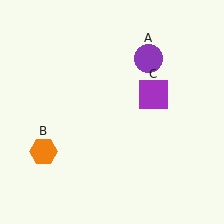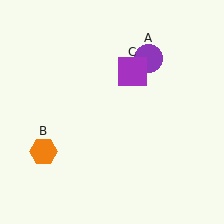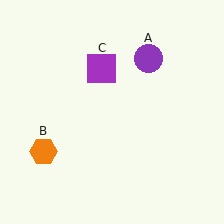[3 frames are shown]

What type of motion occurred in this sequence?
The purple square (object C) rotated counterclockwise around the center of the scene.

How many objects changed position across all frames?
1 object changed position: purple square (object C).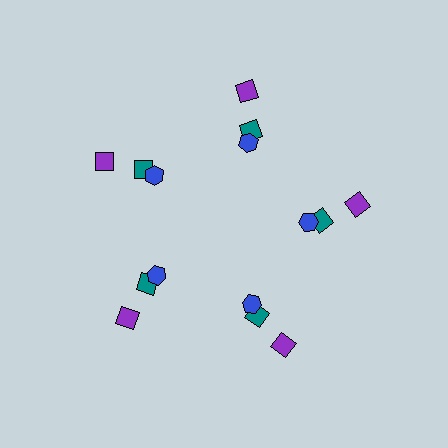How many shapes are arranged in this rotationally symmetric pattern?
There are 15 shapes, arranged in 5 groups of 3.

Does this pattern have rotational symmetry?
Yes, this pattern has 5-fold rotational symmetry. It looks the same after rotating 72 degrees around the center.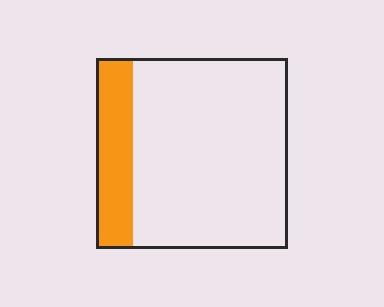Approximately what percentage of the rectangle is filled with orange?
Approximately 20%.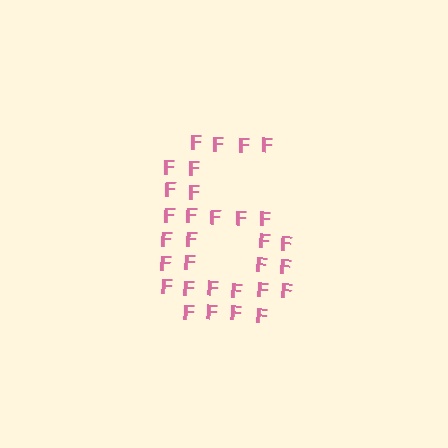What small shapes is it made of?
It is made of small letter F's.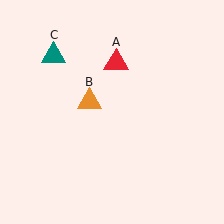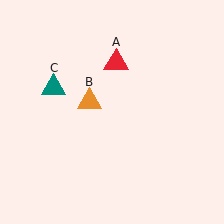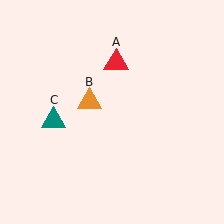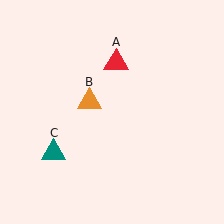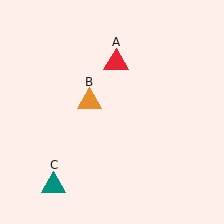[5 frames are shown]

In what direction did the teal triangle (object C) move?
The teal triangle (object C) moved down.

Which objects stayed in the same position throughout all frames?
Red triangle (object A) and orange triangle (object B) remained stationary.